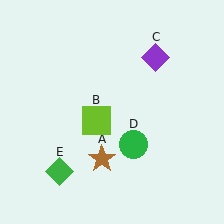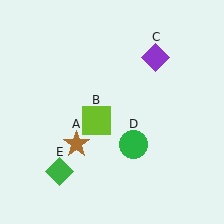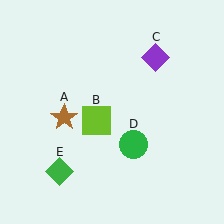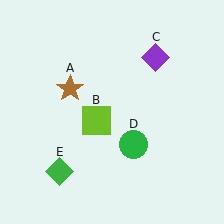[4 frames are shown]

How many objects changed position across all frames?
1 object changed position: brown star (object A).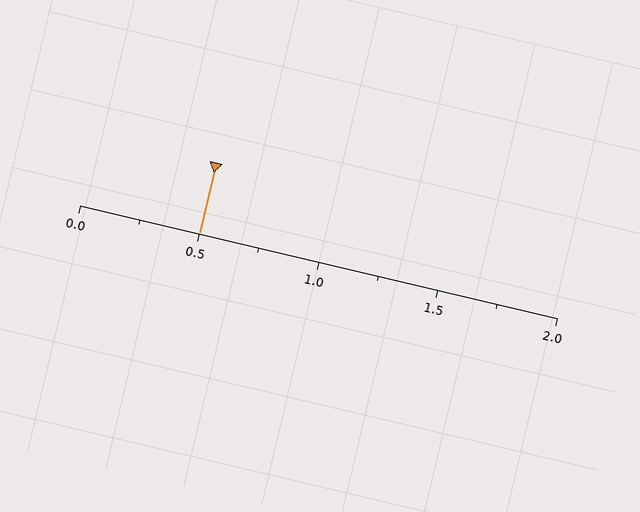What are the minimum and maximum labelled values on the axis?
The axis runs from 0.0 to 2.0.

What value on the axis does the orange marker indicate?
The marker indicates approximately 0.5.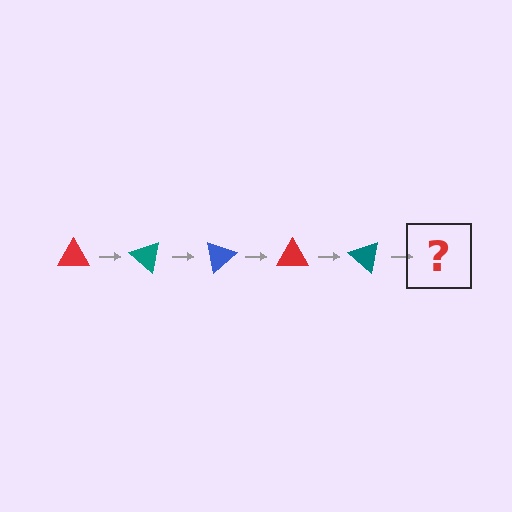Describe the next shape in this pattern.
It should be a blue triangle, rotated 200 degrees from the start.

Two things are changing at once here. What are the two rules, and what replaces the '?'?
The two rules are that it rotates 40 degrees each step and the color cycles through red, teal, and blue. The '?' should be a blue triangle, rotated 200 degrees from the start.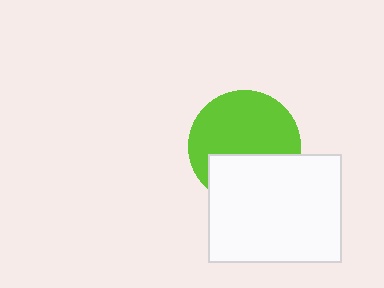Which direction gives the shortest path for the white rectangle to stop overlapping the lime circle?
Moving down gives the shortest separation.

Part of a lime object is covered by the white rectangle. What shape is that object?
It is a circle.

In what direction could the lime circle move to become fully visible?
The lime circle could move up. That would shift it out from behind the white rectangle entirely.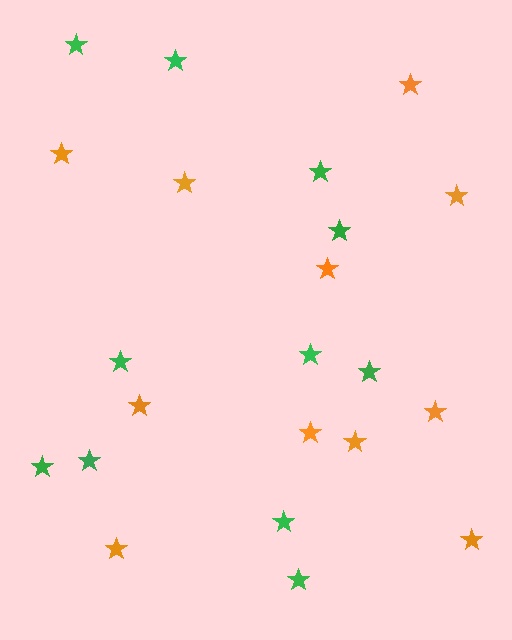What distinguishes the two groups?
There are 2 groups: one group of orange stars (11) and one group of green stars (11).